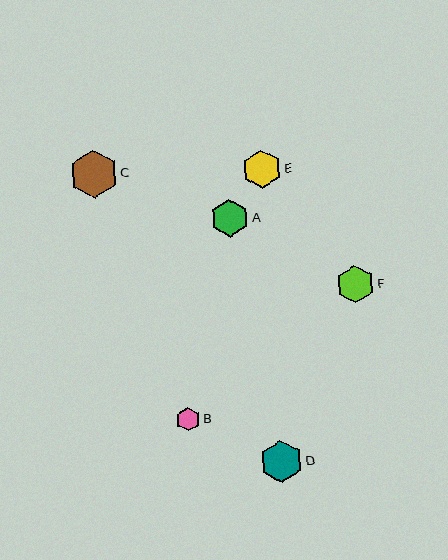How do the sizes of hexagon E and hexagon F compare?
Hexagon E and hexagon F are approximately the same size.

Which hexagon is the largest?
Hexagon C is the largest with a size of approximately 48 pixels.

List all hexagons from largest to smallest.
From largest to smallest: C, D, E, F, A, B.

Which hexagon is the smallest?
Hexagon B is the smallest with a size of approximately 24 pixels.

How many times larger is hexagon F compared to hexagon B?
Hexagon F is approximately 1.6 times the size of hexagon B.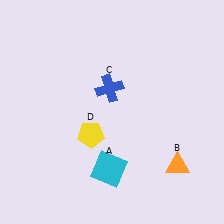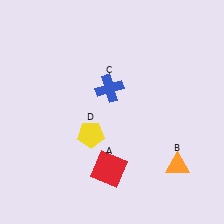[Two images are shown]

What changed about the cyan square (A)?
In Image 1, A is cyan. In Image 2, it changed to red.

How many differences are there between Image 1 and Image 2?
There is 1 difference between the two images.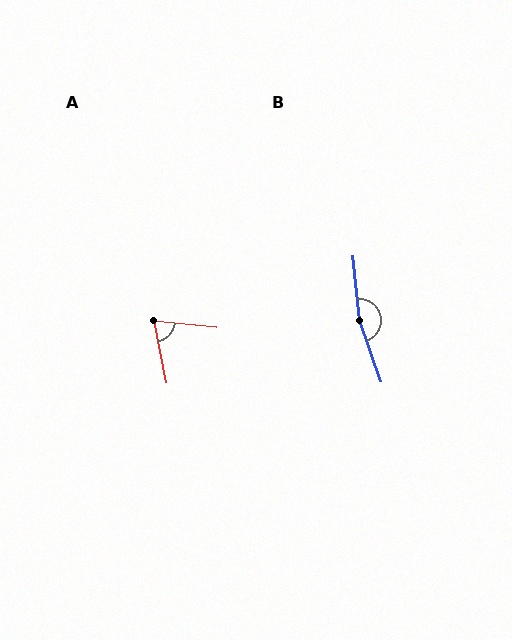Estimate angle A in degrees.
Approximately 73 degrees.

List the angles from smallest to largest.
A (73°), B (166°).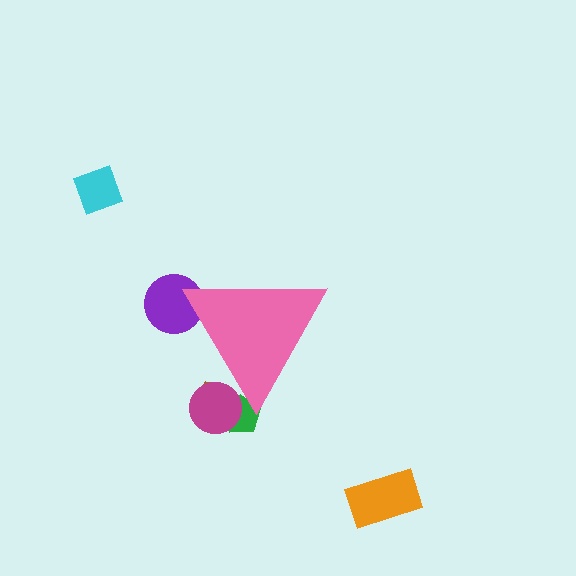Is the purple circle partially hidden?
Yes, the purple circle is partially hidden behind the pink triangle.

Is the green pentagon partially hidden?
Yes, the green pentagon is partially hidden behind the pink triangle.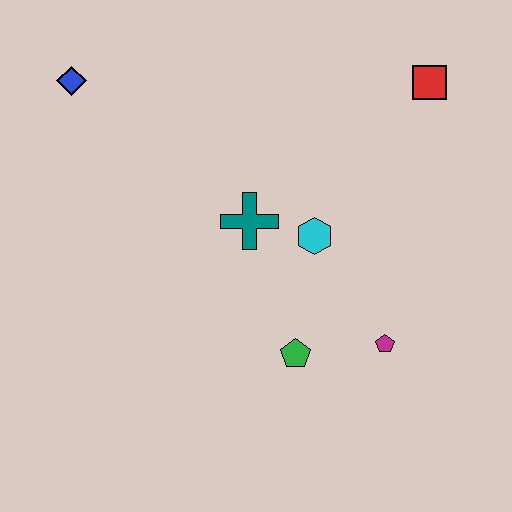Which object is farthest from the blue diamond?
The magenta pentagon is farthest from the blue diamond.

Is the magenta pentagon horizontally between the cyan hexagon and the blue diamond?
No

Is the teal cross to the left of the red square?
Yes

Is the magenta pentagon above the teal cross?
No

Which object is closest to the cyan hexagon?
The teal cross is closest to the cyan hexagon.